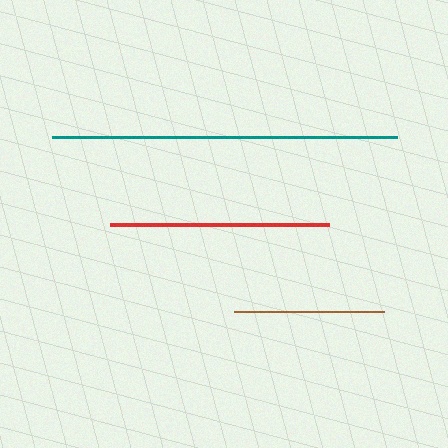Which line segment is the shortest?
The brown line is the shortest at approximately 150 pixels.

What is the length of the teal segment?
The teal segment is approximately 345 pixels long.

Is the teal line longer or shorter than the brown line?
The teal line is longer than the brown line.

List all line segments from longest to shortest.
From longest to shortest: teal, red, brown.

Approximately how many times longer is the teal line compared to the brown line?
The teal line is approximately 2.3 times the length of the brown line.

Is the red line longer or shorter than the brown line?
The red line is longer than the brown line.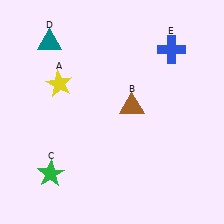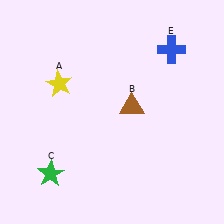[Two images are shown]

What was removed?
The teal triangle (D) was removed in Image 2.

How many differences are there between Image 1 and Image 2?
There is 1 difference between the two images.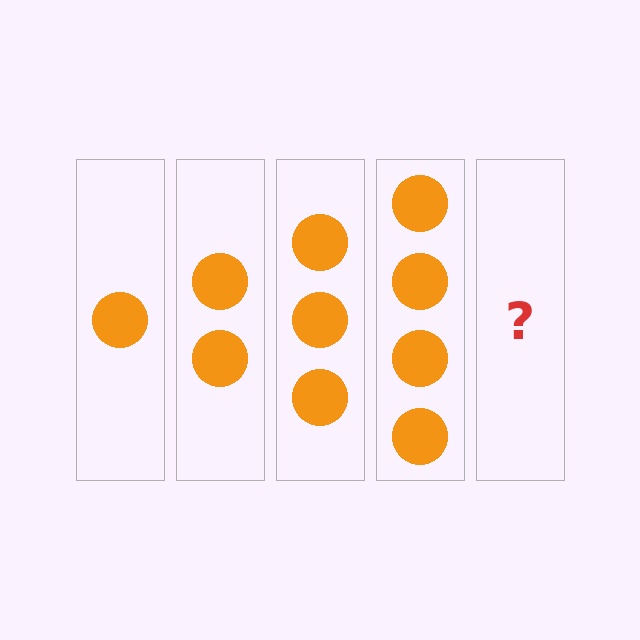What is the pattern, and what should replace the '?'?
The pattern is that each step adds one more circle. The '?' should be 5 circles.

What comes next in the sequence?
The next element should be 5 circles.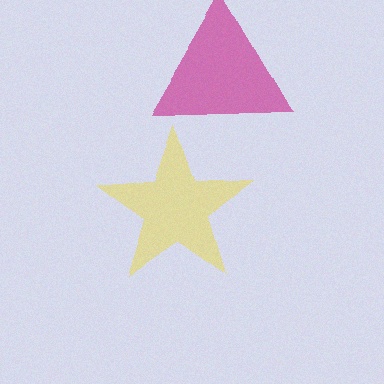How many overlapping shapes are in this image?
There are 2 overlapping shapes in the image.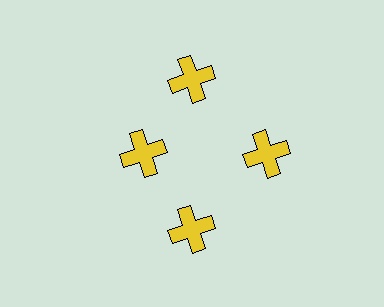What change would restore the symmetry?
The symmetry would be restored by moving it outward, back onto the ring so that all 4 crosses sit at equal angles and equal distance from the center.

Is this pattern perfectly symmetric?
No. The 4 yellow crosses are arranged in a ring, but one element near the 9 o'clock position is pulled inward toward the center, breaking the 4-fold rotational symmetry.